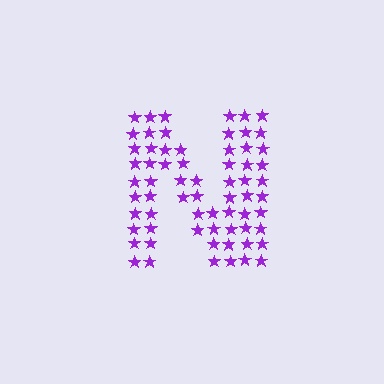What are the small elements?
The small elements are stars.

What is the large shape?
The large shape is the letter N.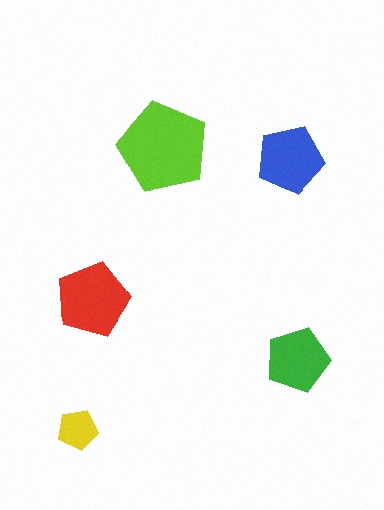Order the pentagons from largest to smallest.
the lime one, the red one, the blue one, the green one, the yellow one.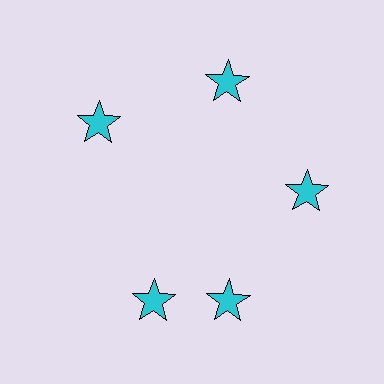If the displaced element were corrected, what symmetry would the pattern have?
It would have 5-fold rotational symmetry — the pattern would map onto itself every 72 degrees.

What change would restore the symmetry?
The symmetry would be restored by rotating it back into even spacing with its neighbors so that all 5 stars sit at equal angles and equal distance from the center.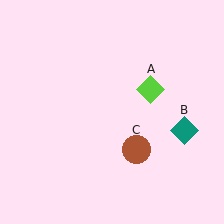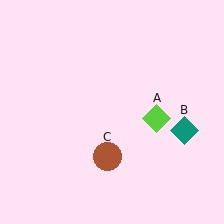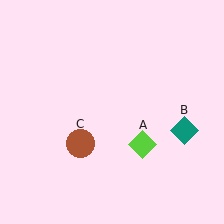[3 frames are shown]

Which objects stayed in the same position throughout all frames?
Teal diamond (object B) remained stationary.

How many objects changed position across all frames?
2 objects changed position: lime diamond (object A), brown circle (object C).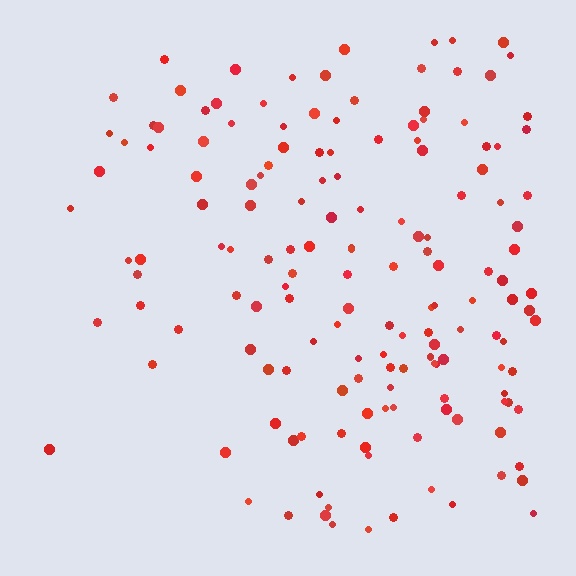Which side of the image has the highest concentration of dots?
The right.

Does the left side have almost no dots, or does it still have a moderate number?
Still a moderate number, just noticeably fewer than the right.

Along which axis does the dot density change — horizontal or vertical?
Horizontal.